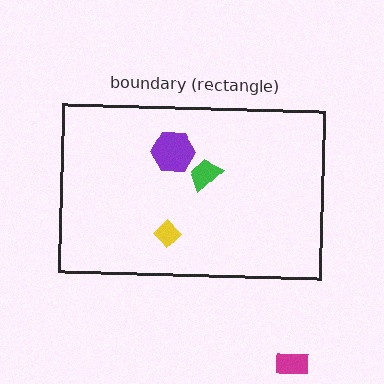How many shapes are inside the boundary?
3 inside, 1 outside.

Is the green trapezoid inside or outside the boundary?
Inside.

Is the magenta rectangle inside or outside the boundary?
Outside.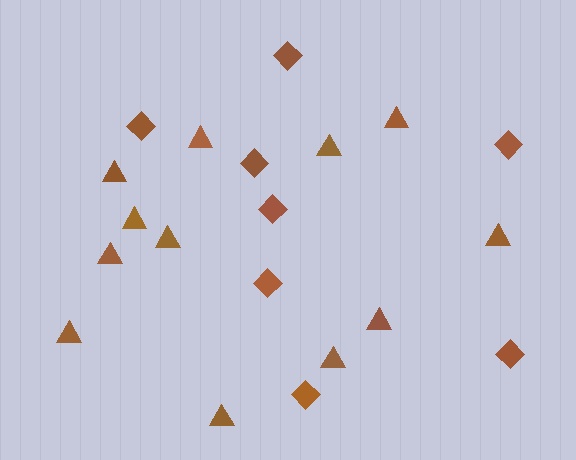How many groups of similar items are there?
There are 2 groups: one group of diamonds (8) and one group of triangles (12).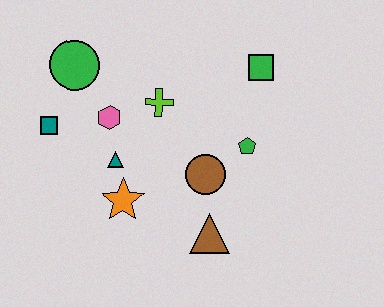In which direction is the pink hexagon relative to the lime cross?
The pink hexagon is to the left of the lime cross.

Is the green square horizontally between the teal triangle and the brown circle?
No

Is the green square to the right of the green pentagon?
Yes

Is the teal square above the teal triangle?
Yes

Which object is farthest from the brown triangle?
The green circle is farthest from the brown triangle.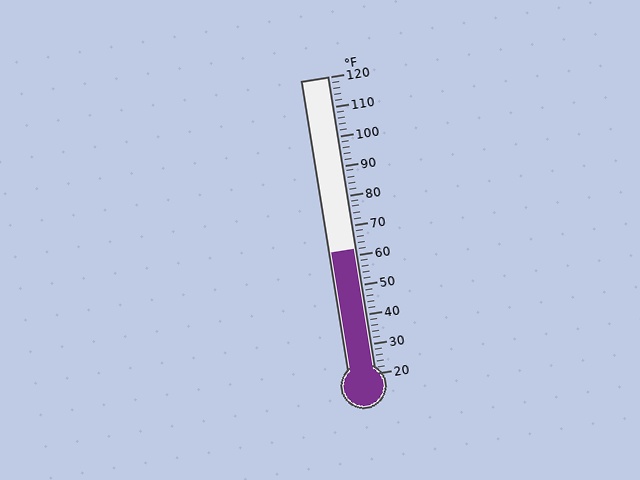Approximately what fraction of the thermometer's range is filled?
The thermometer is filled to approximately 40% of its range.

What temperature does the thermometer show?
The thermometer shows approximately 62°F.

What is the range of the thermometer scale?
The thermometer scale ranges from 20°F to 120°F.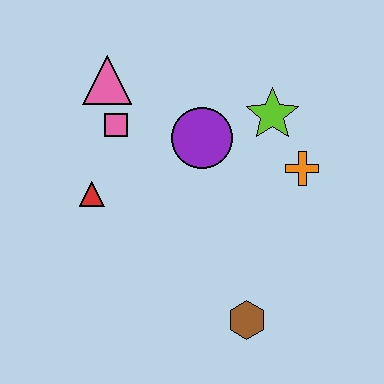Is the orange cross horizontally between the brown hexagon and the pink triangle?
No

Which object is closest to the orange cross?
The lime star is closest to the orange cross.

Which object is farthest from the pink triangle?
The brown hexagon is farthest from the pink triangle.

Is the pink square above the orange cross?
Yes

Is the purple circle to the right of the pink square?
Yes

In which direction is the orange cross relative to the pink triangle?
The orange cross is to the right of the pink triangle.